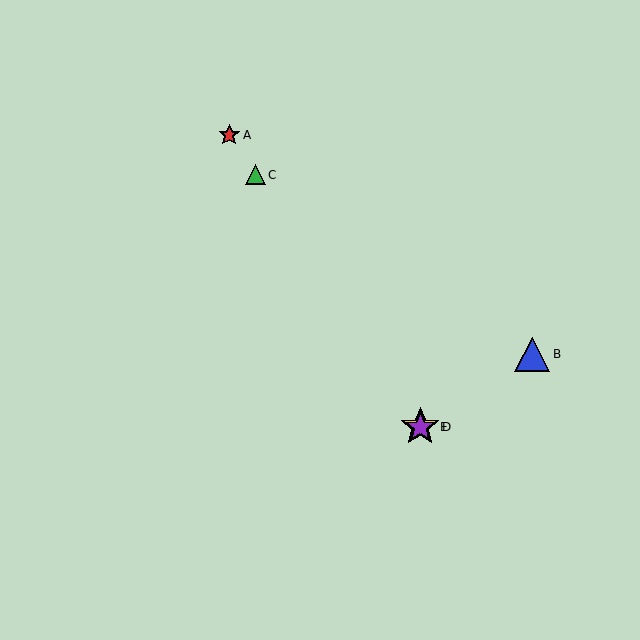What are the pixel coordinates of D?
Object D is at (420, 427).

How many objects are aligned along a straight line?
4 objects (A, C, D, E) are aligned along a straight line.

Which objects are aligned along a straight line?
Objects A, C, D, E are aligned along a straight line.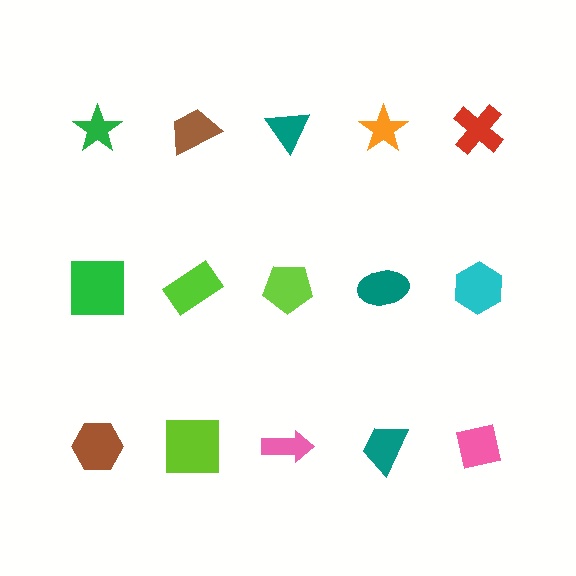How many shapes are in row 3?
5 shapes.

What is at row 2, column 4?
A teal ellipse.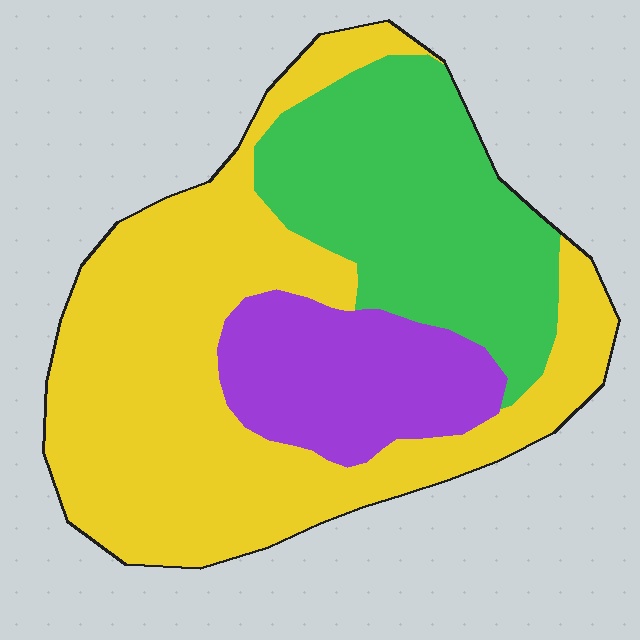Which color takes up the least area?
Purple, at roughly 20%.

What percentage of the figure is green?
Green covers 29% of the figure.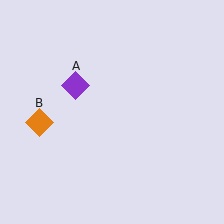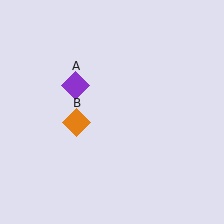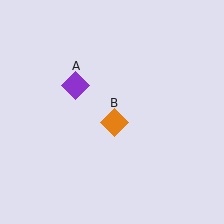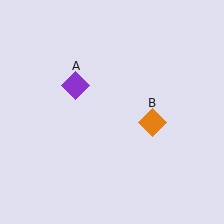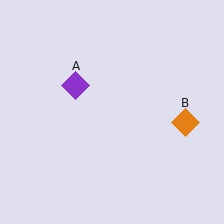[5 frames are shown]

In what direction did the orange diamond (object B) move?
The orange diamond (object B) moved right.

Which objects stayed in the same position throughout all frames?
Purple diamond (object A) remained stationary.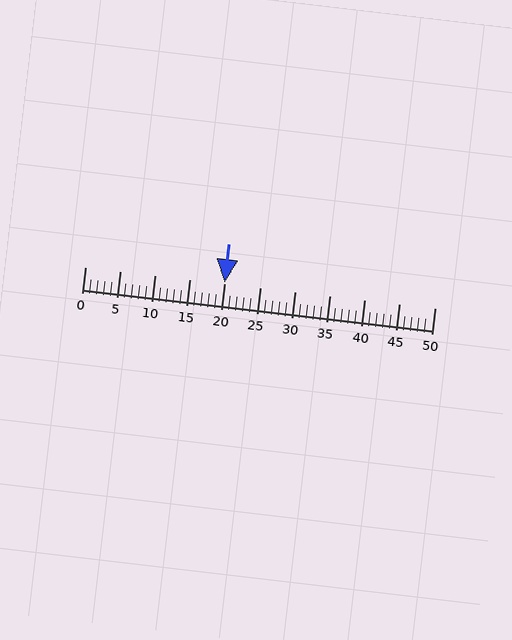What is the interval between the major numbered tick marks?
The major tick marks are spaced 5 units apart.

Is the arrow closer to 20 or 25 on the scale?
The arrow is closer to 20.